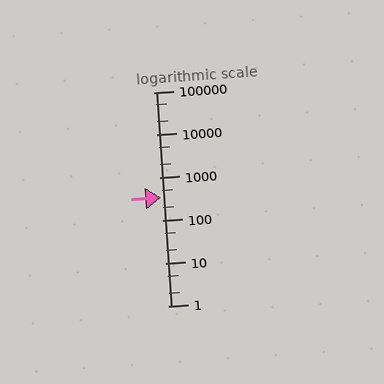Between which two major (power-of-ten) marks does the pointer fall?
The pointer is between 100 and 1000.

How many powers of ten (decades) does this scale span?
The scale spans 5 decades, from 1 to 100000.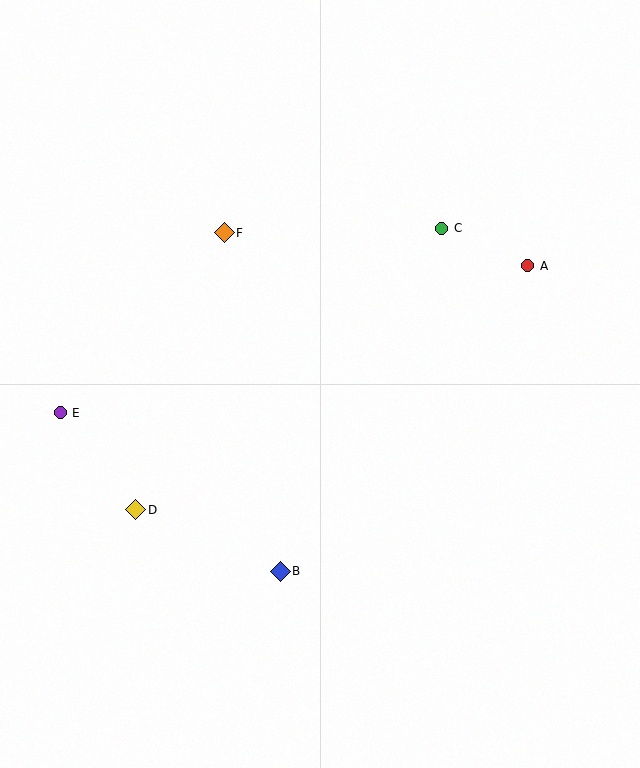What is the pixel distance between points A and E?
The distance between A and E is 490 pixels.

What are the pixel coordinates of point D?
Point D is at (136, 510).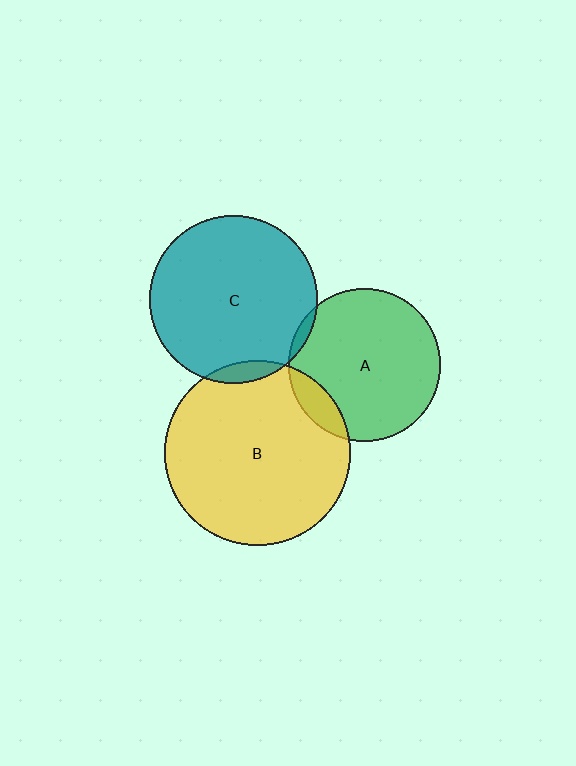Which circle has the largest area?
Circle B (yellow).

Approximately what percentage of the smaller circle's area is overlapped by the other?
Approximately 10%.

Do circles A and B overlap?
Yes.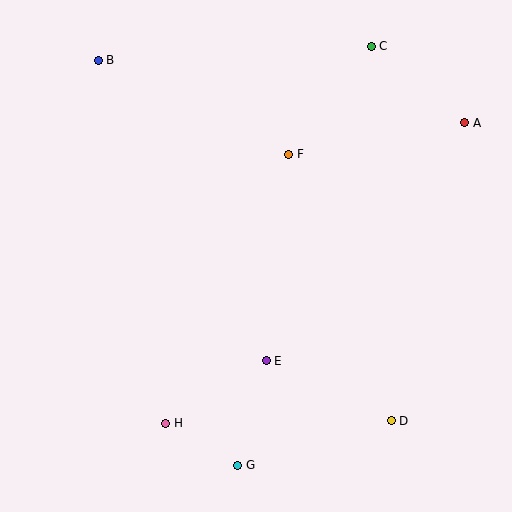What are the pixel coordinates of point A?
Point A is at (465, 123).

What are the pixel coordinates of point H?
Point H is at (166, 423).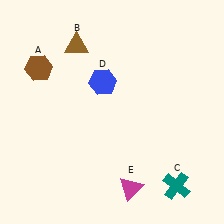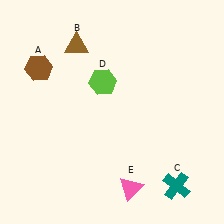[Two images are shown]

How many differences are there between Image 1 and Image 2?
There are 2 differences between the two images.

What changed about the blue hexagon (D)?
In Image 1, D is blue. In Image 2, it changed to lime.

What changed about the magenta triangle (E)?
In Image 1, E is magenta. In Image 2, it changed to pink.